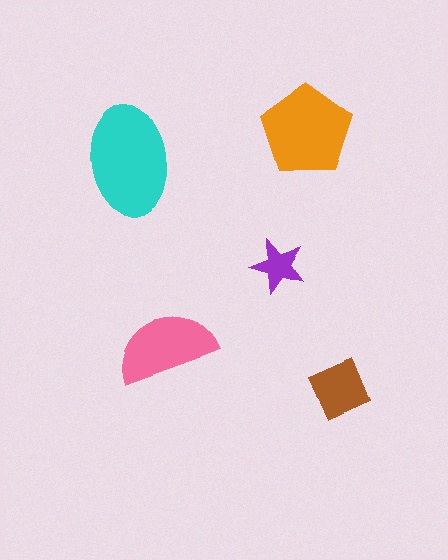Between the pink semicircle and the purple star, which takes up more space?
The pink semicircle.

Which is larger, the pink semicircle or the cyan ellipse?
The cyan ellipse.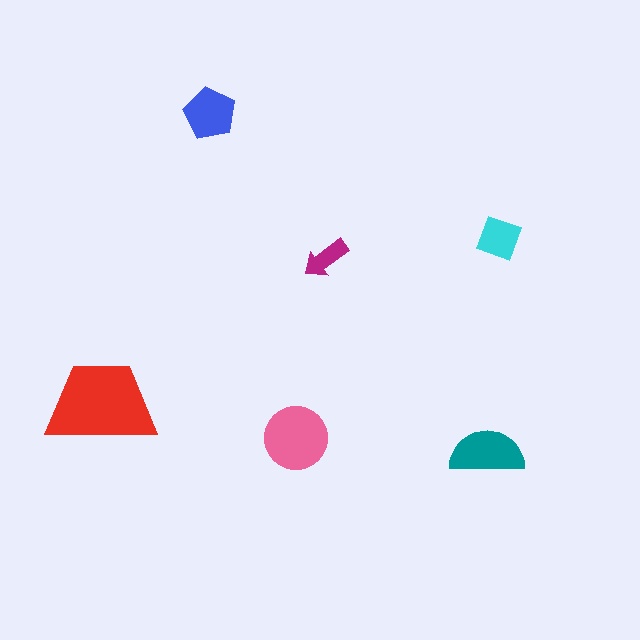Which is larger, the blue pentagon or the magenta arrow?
The blue pentagon.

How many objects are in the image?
There are 6 objects in the image.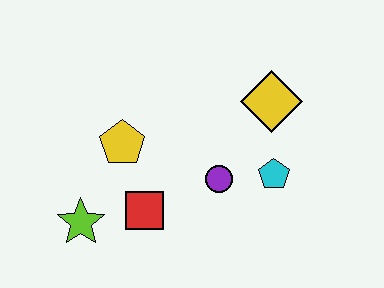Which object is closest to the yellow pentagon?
The red square is closest to the yellow pentagon.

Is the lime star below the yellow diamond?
Yes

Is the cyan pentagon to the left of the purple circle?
No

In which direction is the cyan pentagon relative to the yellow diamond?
The cyan pentagon is below the yellow diamond.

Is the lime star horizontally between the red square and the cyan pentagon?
No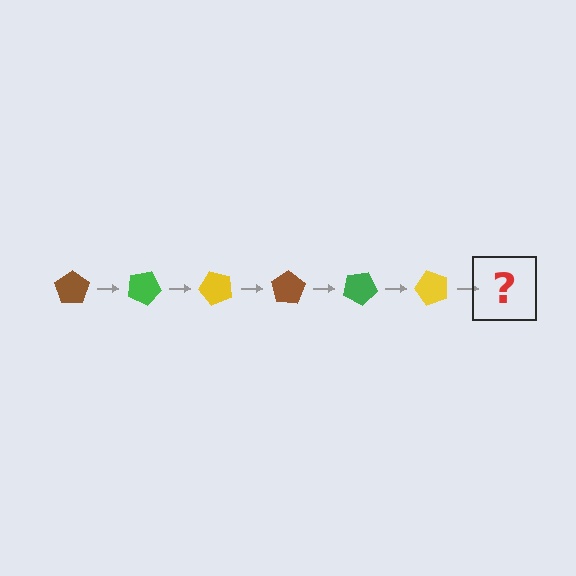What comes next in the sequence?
The next element should be a brown pentagon, rotated 150 degrees from the start.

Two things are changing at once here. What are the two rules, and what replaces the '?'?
The two rules are that it rotates 25 degrees each step and the color cycles through brown, green, and yellow. The '?' should be a brown pentagon, rotated 150 degrees from the start.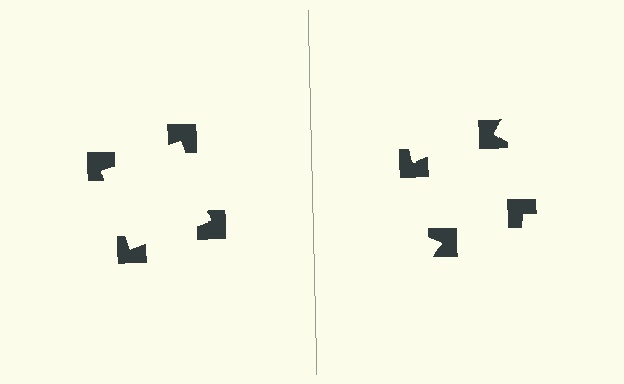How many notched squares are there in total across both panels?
8 — 4 on each side.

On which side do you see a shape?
An illusory square appears on the left side. On the right side the wedge cuts are rotated, so no coherent shape forms.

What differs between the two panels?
The notched squares are positioned identically on both sides; only the wedge orientations differ. On the left they align to a square; on the right they are misaligned.